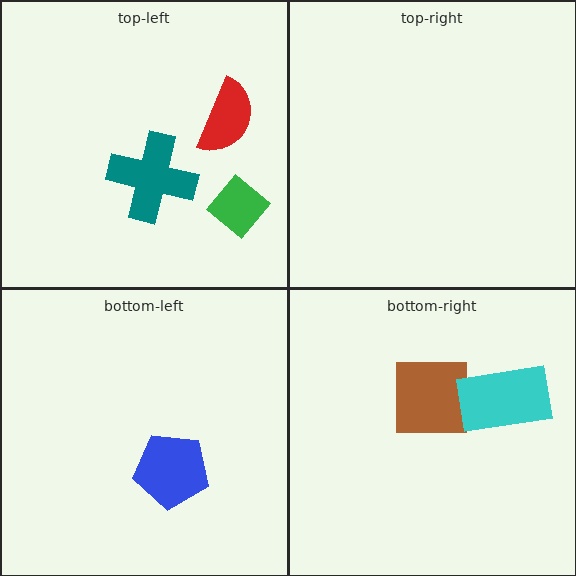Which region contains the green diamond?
The top-left region.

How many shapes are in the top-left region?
3.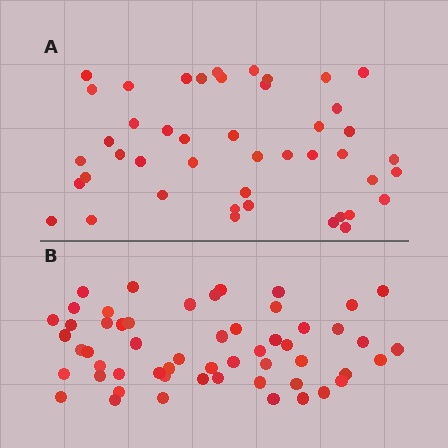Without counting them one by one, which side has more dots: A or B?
Region B (the bottom region) has more dots.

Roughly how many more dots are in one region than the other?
Region B has roughly 10 or so more dots than region A.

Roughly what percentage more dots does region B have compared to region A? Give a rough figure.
About 20% more.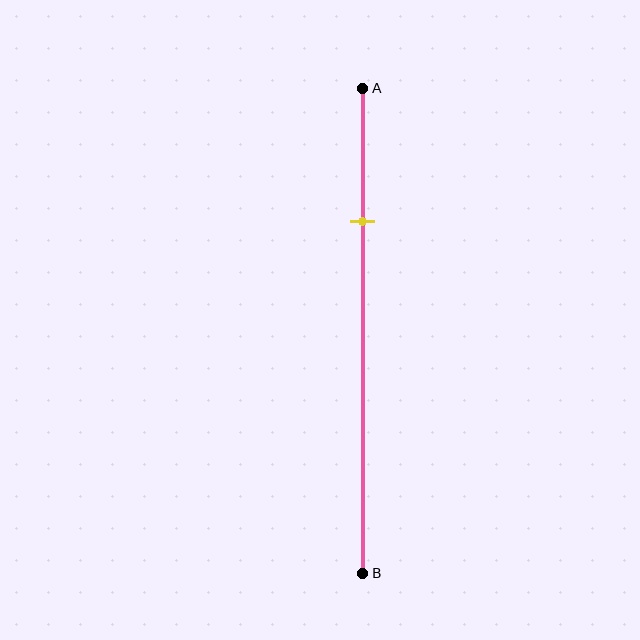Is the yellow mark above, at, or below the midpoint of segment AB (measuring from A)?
The yellow mark is above the midpoint of segment AB.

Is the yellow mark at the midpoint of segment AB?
No, the mark is at about 30% from A, not at the 50% midpoint.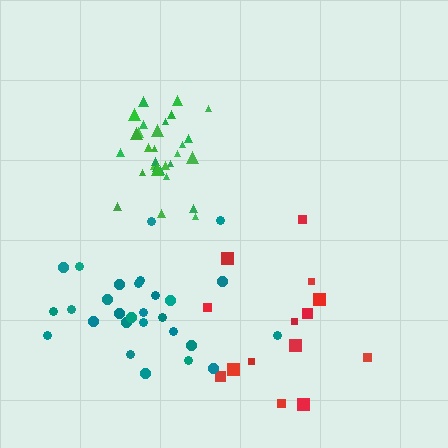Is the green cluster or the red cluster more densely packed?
Green.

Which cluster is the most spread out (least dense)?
Red.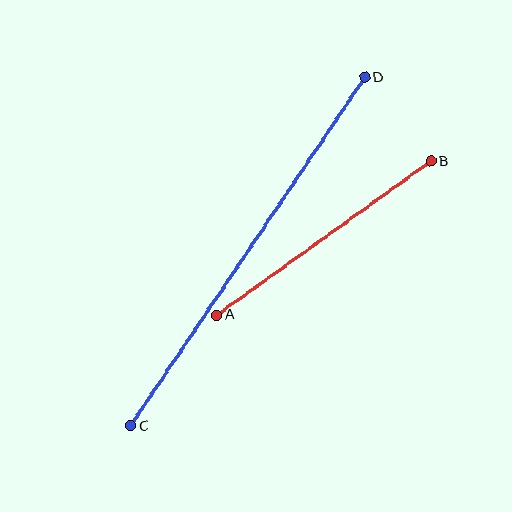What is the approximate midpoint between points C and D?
The midpoint is at approximately (248, 252) pixels.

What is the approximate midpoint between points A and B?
The midpoint is at approximately (324, 238) pixels.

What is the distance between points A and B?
The distance is approximately 264 pixels.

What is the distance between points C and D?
The distance is approximately 420 pixels.